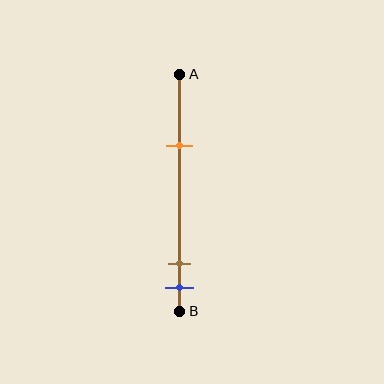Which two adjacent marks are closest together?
The brown and blue marks are the closest adjacent pair.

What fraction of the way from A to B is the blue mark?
The blue mark is approximately 90% (0.9) of the way from A to B.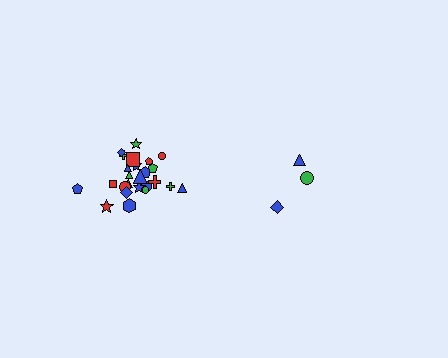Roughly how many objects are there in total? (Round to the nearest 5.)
Roughly 30 objects in total.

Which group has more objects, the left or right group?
The left group.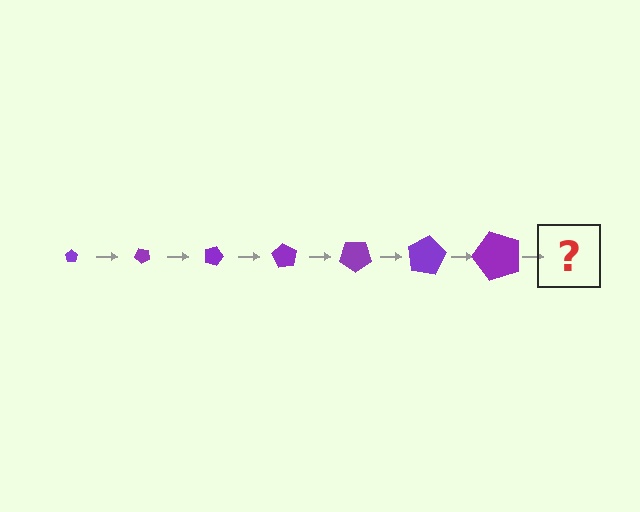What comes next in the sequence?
The next element should be a pentagon, larger than the previous one and rotated 315 degrees from the start.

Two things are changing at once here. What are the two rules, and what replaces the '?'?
The two rules are that the pentagon grows larger each step and it rotates 45 degrees each step. The '?' should be a pentagon, larger than the previous one and rotated 315 degrees from the start.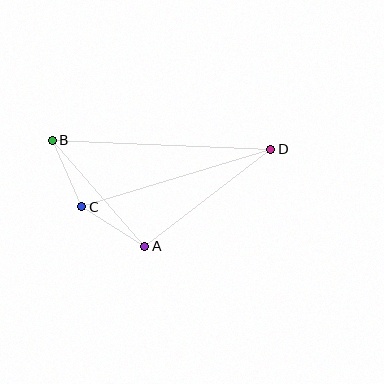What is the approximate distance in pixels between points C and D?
The distance between C and D is approximately 197 pixels.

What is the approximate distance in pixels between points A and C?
The distance between A and C is approximately 74 pixels.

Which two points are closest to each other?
Points B and C are closest to each other.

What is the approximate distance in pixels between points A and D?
The distance between A and D is approximately 159 pixels.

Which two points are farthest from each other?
Points B and D are farthest from each other.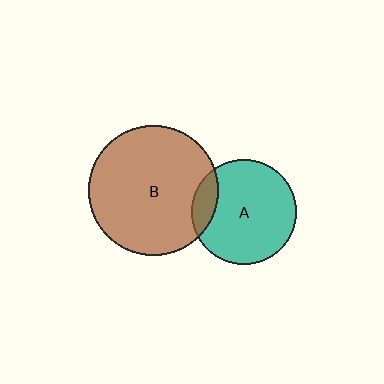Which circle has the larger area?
Circle B (brown).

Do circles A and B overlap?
Yes.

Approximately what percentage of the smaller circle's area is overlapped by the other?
Approximately 15%.